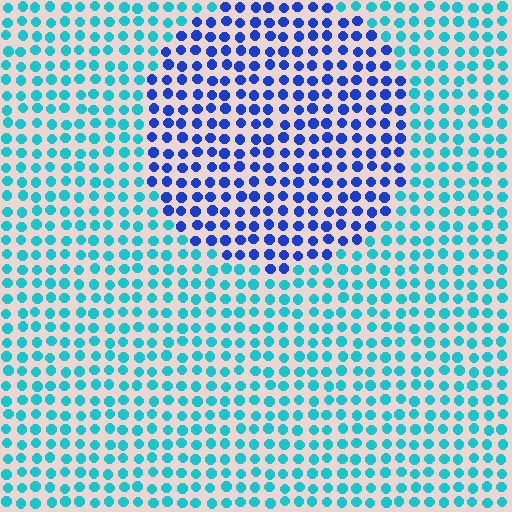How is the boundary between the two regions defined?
The boundary is defined purely by a slight shift in hue (about 46 degrees). Spacing, size, and orientation are identical on both sides.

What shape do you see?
I see a circle.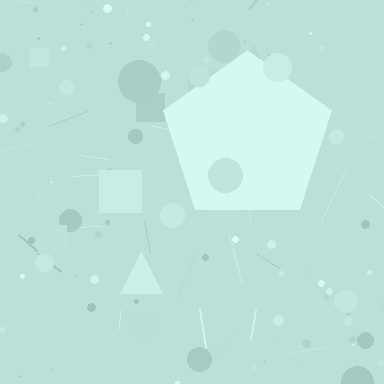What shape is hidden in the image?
A pentagon is hidden in the image.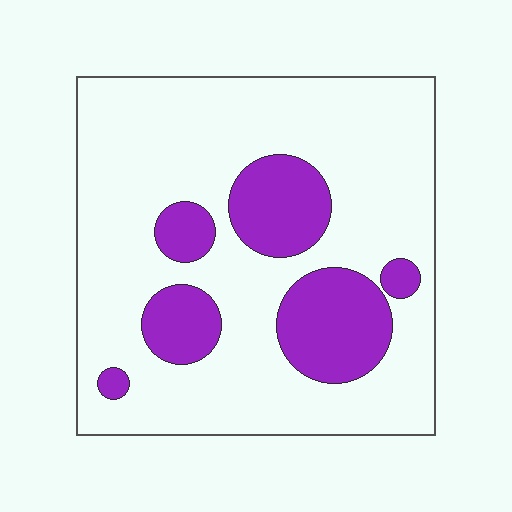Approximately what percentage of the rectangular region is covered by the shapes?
Approximately 25%.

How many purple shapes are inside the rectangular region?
6.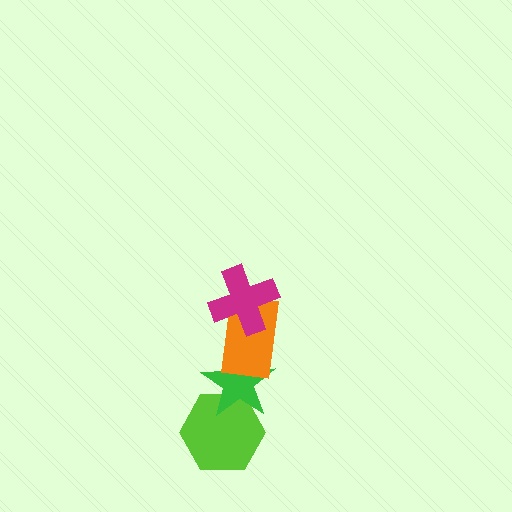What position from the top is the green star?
The green star is 3rd from the top.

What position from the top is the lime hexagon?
The lime hexagon is 4th from the top.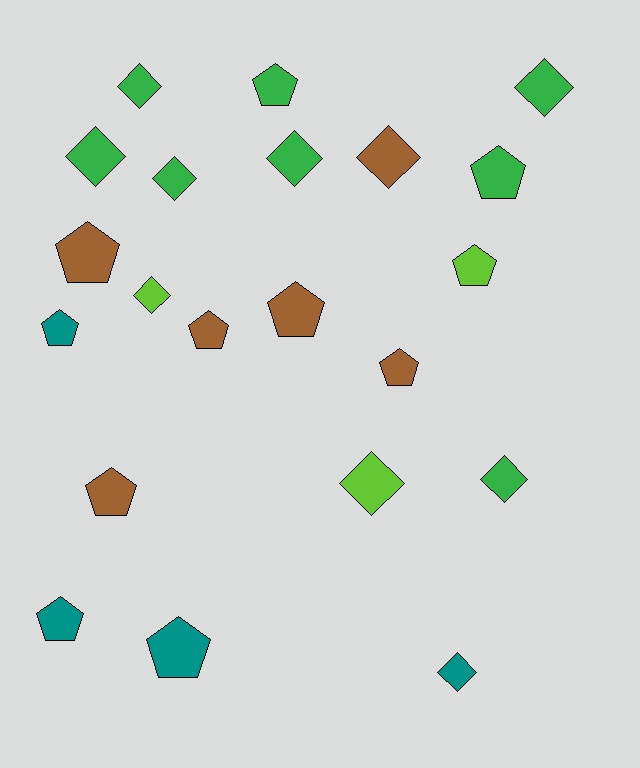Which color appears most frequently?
Green, with 8 objects.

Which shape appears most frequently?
Pentagon, with 11 objects.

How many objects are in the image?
There are 21 objects.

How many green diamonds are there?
There are 6 green diamonds.